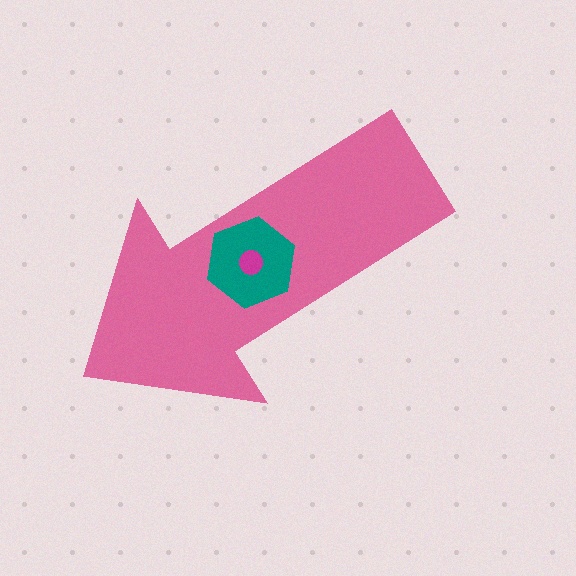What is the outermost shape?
The pink arrow.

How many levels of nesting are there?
3.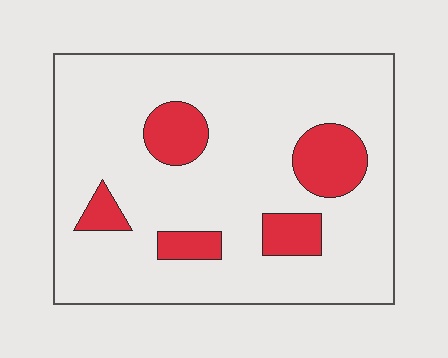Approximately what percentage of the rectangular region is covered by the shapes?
Approximately 15%.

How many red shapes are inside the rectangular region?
5.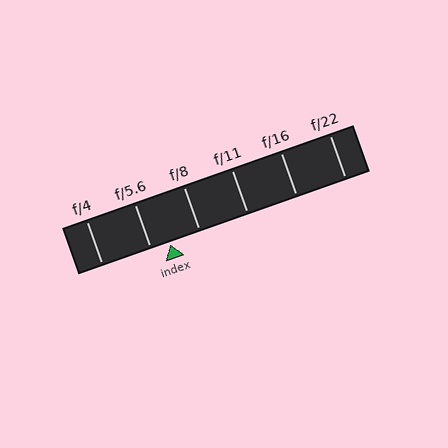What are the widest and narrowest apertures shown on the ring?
The widest aperture shown is f/4 and the narrowest is f/22.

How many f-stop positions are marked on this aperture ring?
There are 6 f-stop positions marked.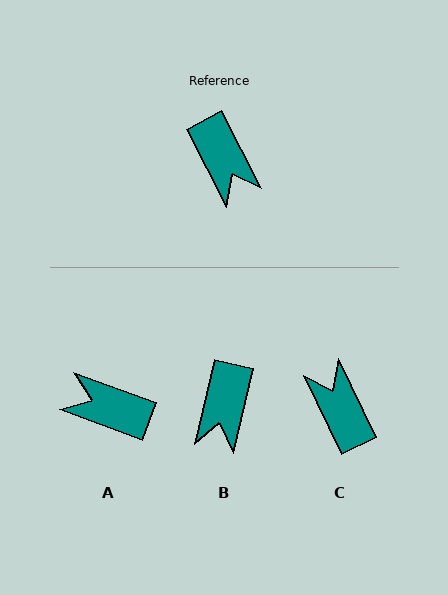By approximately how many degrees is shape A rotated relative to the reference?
Approximately 138 degrees clockwise.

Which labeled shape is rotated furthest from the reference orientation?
C, about 178 degrees away.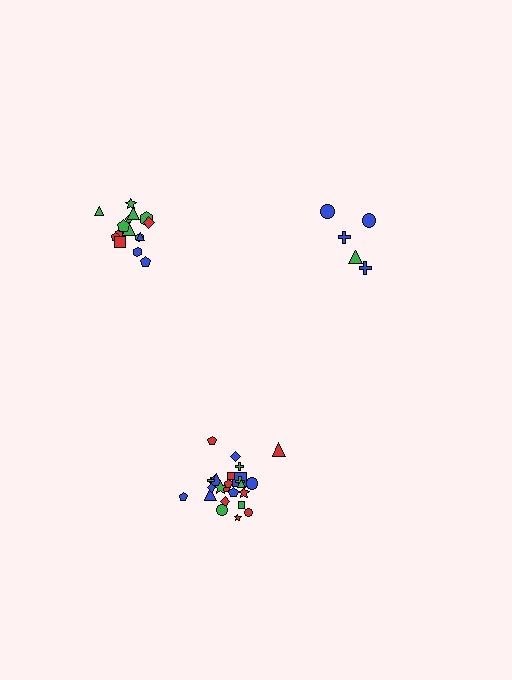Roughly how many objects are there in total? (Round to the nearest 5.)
Roughly 45 objects in total.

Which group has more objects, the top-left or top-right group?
The top-left group.